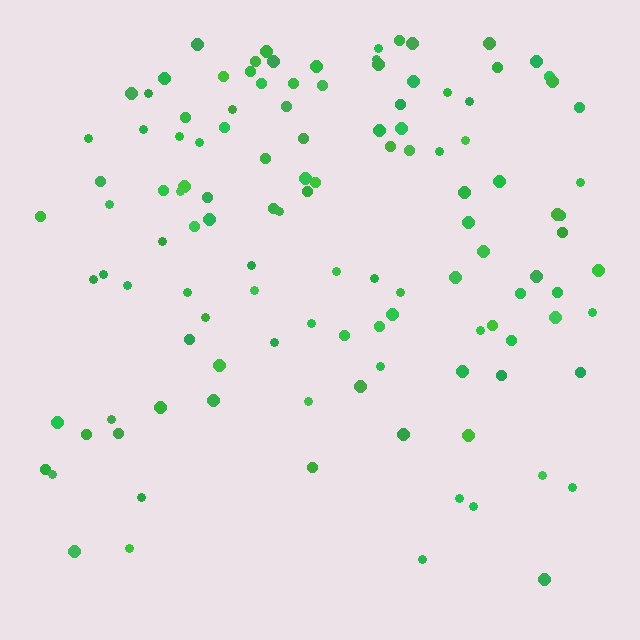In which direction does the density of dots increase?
From bottom to top, with the top side densest.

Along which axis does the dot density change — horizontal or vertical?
Vertical.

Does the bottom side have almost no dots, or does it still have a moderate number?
Still a moderate number, just noticeably fewer than the top.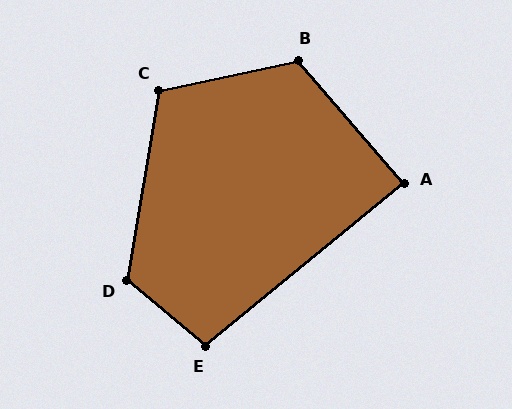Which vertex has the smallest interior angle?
A, at approximately 89 degrees.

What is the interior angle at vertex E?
Approximately 101 degrees (obtuse).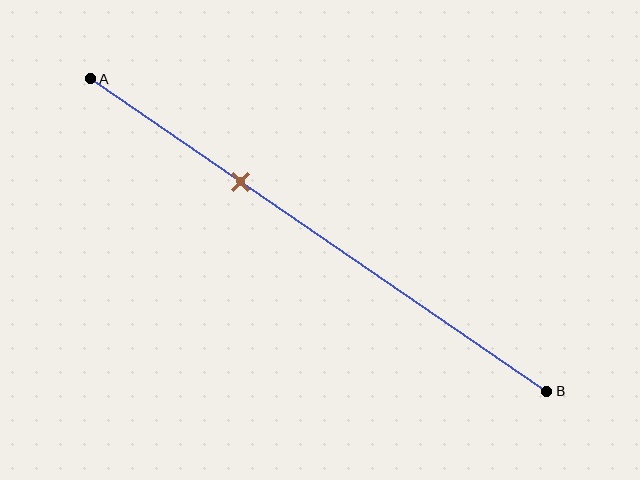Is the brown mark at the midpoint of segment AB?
No, the mark is at about 35% from A, not at the 50% midpoint.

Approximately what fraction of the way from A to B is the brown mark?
The brown mark is approximately 35% of the way from A to B.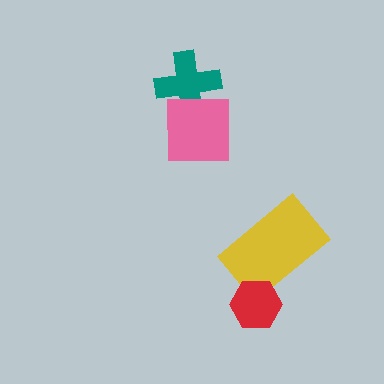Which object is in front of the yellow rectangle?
The red hexagon is in front of the yellow rectangle.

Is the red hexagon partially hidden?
No, no other shape covers it.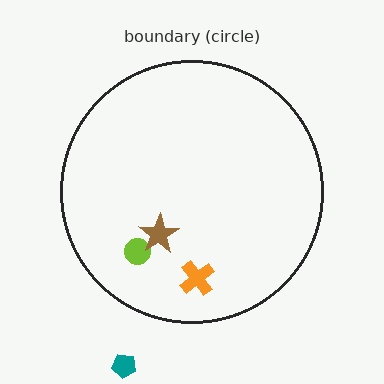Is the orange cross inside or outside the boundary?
Inside.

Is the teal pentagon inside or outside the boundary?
Outside.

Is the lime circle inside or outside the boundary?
Inside.